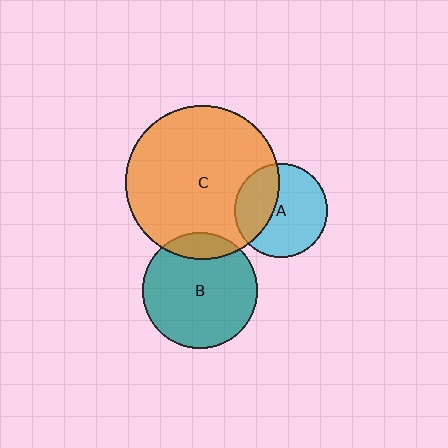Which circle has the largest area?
Circle C (orange).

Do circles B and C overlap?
Yes.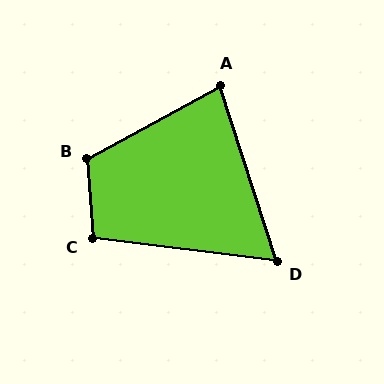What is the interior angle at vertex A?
Approximately 79 degrees (acute).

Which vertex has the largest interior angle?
B, at approximately 115 degrees.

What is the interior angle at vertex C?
Approximately 101 degrees (obtuse).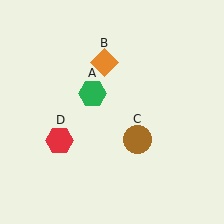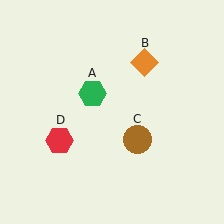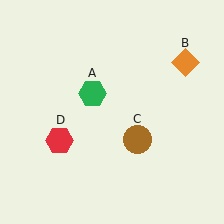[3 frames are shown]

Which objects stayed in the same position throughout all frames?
Green hexagon (object A) and brown circle (object C) and red hexagon (object D) remained stationary.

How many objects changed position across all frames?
1 object changed position: orange diamond (object B).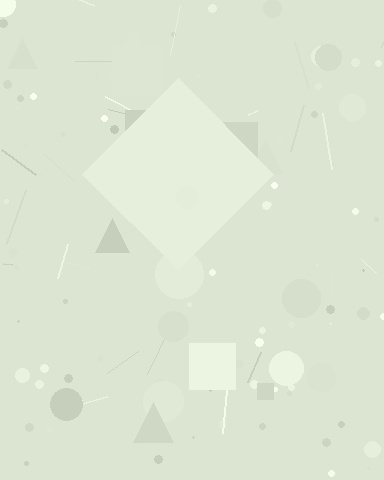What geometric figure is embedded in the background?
A diamond is embedded in the background.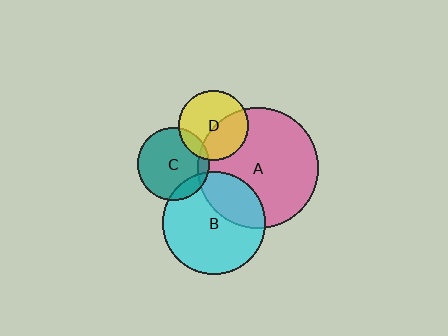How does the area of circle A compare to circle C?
Approximately 2.8 times.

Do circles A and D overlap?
Yes.